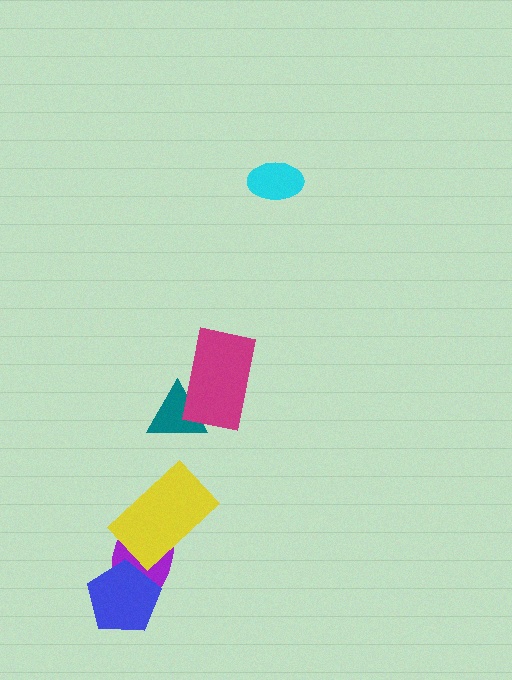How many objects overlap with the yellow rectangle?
1 object overlaps with the yellow rectangle.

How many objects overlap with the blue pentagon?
1 object overlaps with the blue pentagon.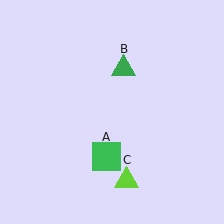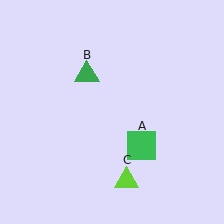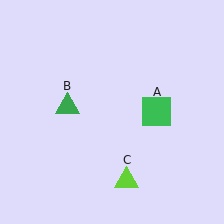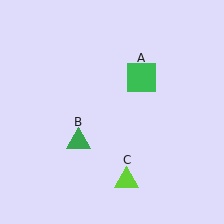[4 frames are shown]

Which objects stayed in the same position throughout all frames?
Lime triangle (object C) remained stationary.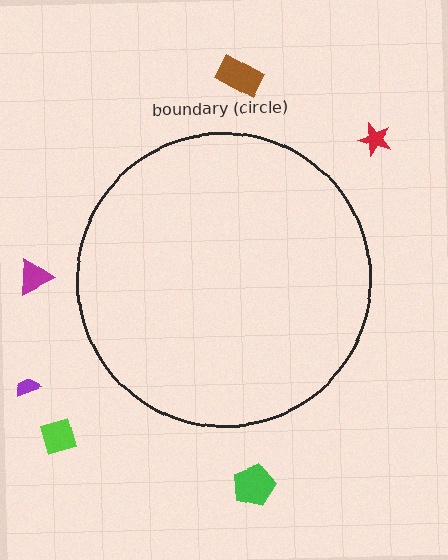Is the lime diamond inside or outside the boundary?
Outside.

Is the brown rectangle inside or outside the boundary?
Outside.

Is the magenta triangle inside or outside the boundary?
Outside.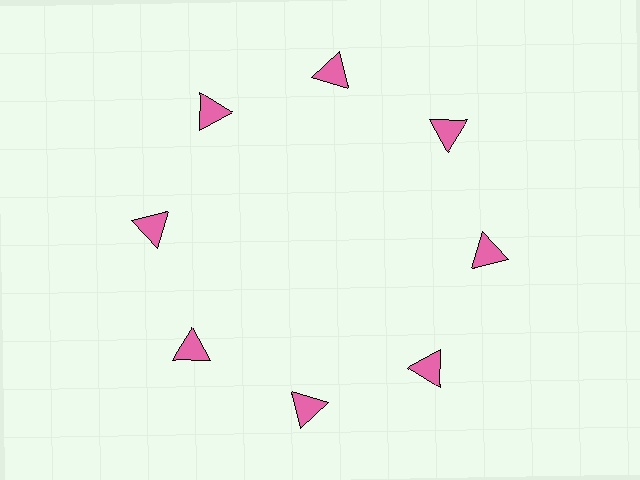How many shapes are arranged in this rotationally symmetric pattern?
There are 8 shapes, arranged in 8 groups of 1.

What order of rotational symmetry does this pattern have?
This pattern has 8-fold rotational symmetry.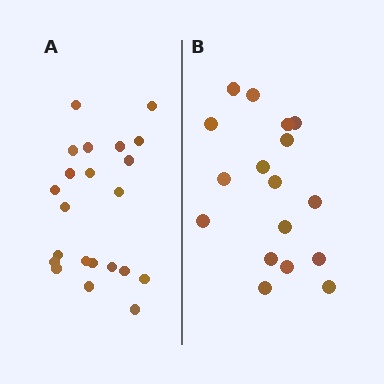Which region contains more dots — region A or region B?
Region A (the left region) has more dots.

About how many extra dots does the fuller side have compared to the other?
Region A has about 5 more dots than region B.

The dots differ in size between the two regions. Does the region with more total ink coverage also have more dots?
No. Region B has more total ink coverage because its dots are larger, but region A actually contains more individual dots. Total area can be misleading — the number of items is what matters here.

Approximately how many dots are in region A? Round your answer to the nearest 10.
About 20 dots. (The exact count is 22, which rounds to 20.)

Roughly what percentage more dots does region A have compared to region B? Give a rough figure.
About 30% more.